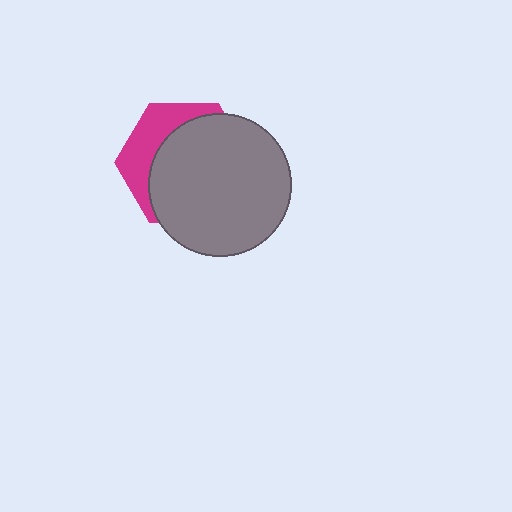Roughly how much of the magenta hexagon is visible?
A small part of it is visible (roughly 31%).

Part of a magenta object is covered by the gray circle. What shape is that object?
It is a hexagon.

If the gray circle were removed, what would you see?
You would see the complete magenta hexagon.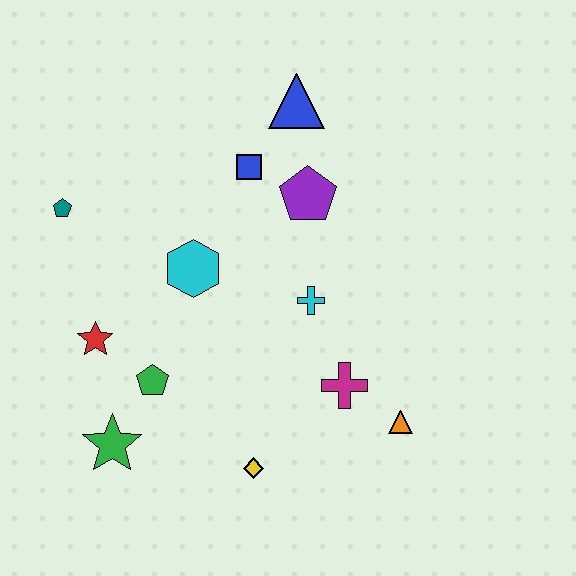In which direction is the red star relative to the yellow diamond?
The red star is to the left of the yellow diamond.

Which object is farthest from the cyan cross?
The teal pentagon is farthest from the cyan cross.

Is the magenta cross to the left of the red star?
No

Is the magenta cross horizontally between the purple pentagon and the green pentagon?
No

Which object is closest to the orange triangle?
The magenta cross is closest to the orange triangle.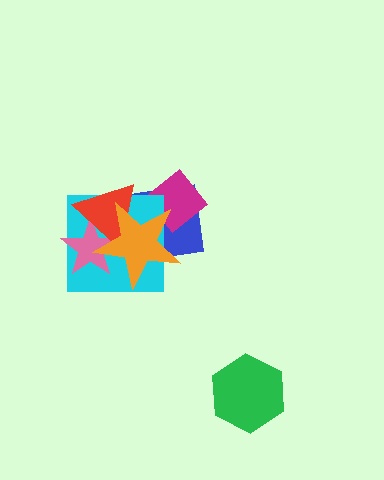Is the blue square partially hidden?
Yes, it is partially covered by another shape.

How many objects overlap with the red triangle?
4 objects overlap with the red triangle.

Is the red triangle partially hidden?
Yes, it is partially covered by another shape.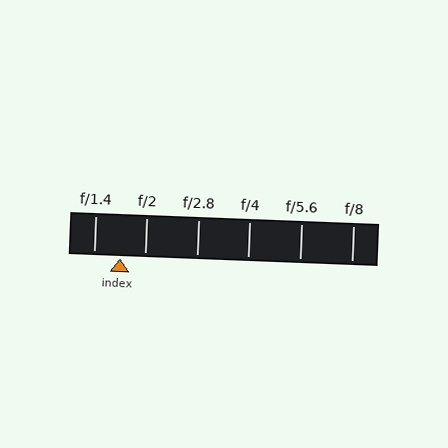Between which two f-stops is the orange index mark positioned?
The index mark is between f/1.4 and f/2.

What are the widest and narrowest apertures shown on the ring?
The widest aperture shown is f/1.4 and the narrowest is f/8.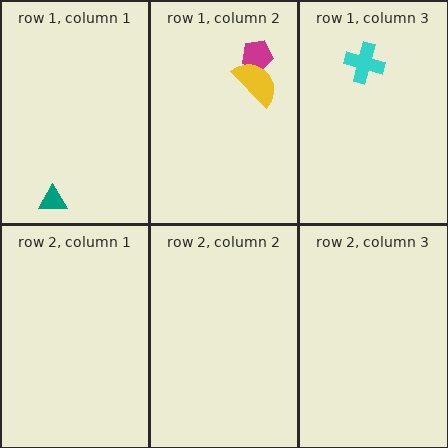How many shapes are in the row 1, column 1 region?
1.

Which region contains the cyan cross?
The row 1, column 3 region.